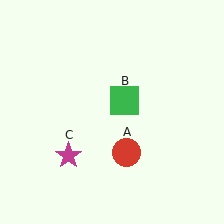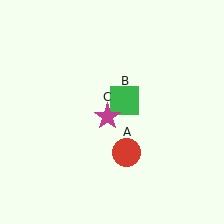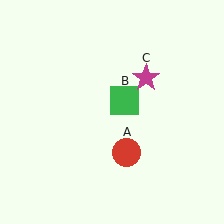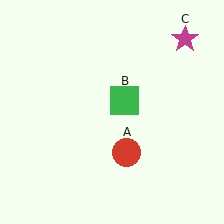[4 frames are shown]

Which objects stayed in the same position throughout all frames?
Red circle (object A) and green square (object B) remained stationary.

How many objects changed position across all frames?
1 object changed position: magenta star (object C).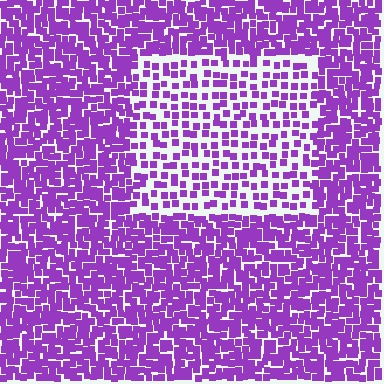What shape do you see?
I see a rectangle.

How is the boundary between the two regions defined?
The boundary is defined by a change in element density (approximately 2.1x ratio). All elements are the same color, size, and shape.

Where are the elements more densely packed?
The elements are more densely packed outside the rectangle boundary.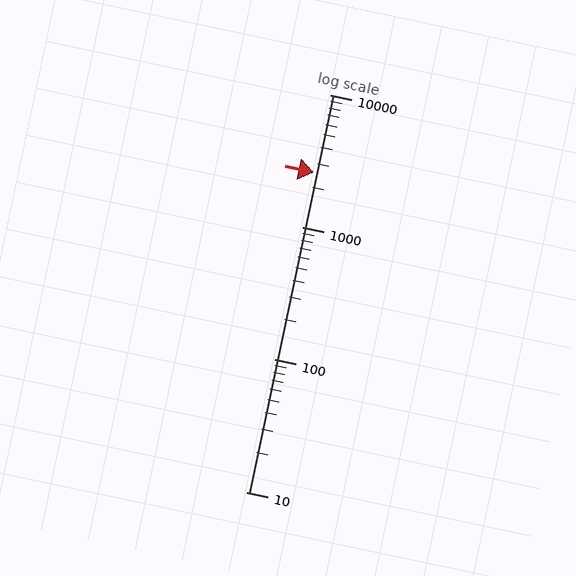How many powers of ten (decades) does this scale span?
The scale spans 3 decades, from 10 to 10000.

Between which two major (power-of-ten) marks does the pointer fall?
The pointer is between 1000 and 10000.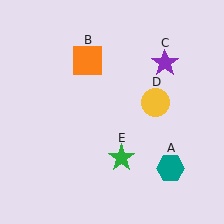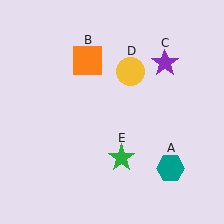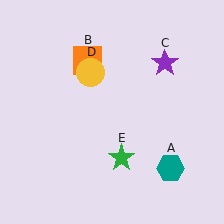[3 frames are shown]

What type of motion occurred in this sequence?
The yellow circle (object D) rotated counterclockwise around the center of the scene.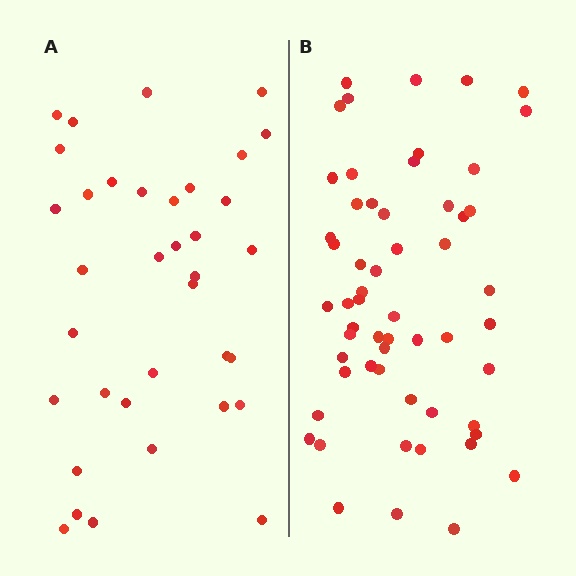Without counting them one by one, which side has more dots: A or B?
Region B (the right region) has more dots.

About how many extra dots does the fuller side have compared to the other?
Region B has approximately 20 more dots than region A.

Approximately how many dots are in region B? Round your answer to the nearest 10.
About 60 dots. (The exact count is 57, which rounds to 60.)